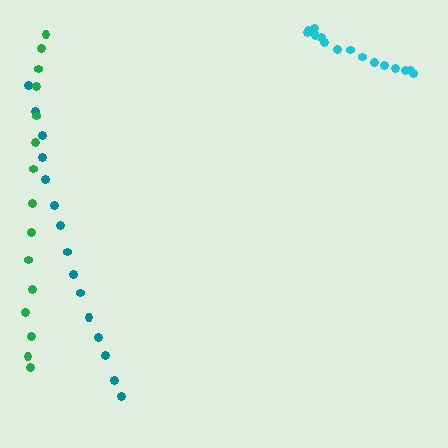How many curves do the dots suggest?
There are 3 distinct paths.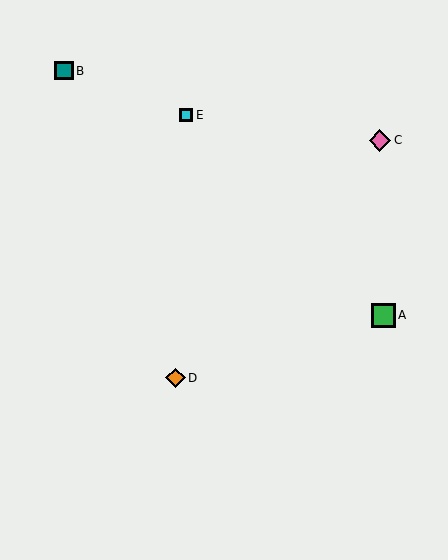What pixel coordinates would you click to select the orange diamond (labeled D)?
Click at (175, 378) to select the orange diamond D.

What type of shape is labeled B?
Shape B is a teal square.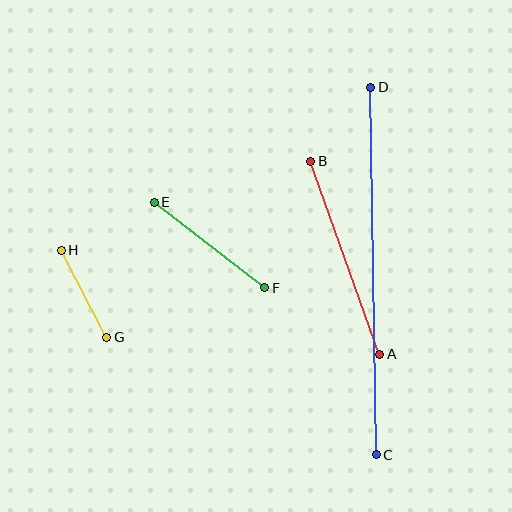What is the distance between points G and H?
The distance is approximately 98 pixels.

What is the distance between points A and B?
The distance is approximately 205 pixels.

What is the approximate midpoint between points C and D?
The midpoint is at approximately (374, 271) pixels.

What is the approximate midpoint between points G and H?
The midpoint is at approximately (84, 294) pixels.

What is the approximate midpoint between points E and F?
The midpoint is at approximately (209, 245) pixels.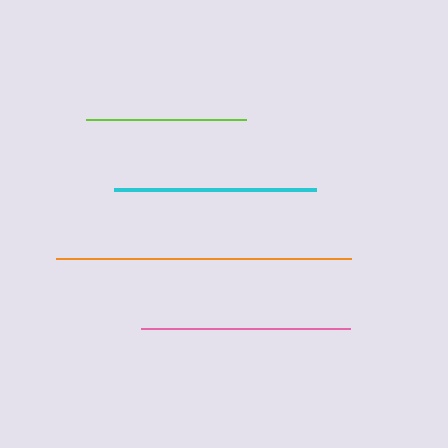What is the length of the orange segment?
The orange segment is approximately 295 pixels long.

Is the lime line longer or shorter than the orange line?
The orange line is longer than the lime line.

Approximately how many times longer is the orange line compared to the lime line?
The orange line is approximately 1.8 times the length of the lime line.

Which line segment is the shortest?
The lime line is the shortest at approximately 160 pixels.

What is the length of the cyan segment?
The cyan segment is approximately 202 pixels long.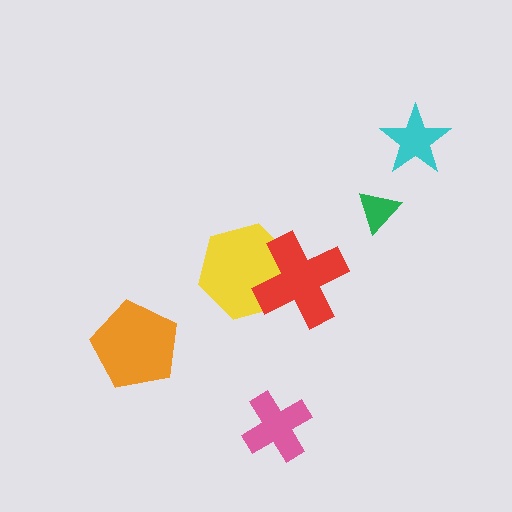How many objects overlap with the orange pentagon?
0 objects overlap with the orange pentagon.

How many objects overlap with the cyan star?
0 objects overlap with the cyan star.